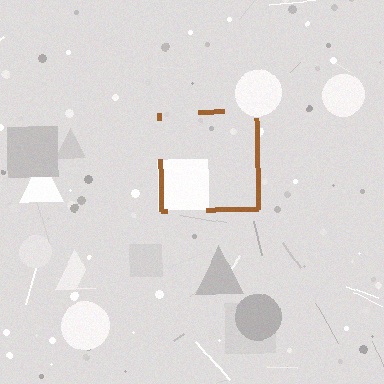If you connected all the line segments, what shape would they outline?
They would outline a square.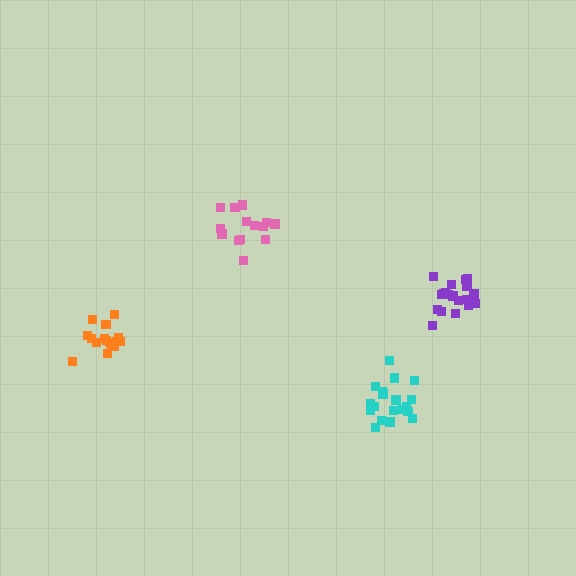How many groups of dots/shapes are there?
There are 4 groups.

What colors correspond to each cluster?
The clusters are colored: cyan, pink, orange, purple.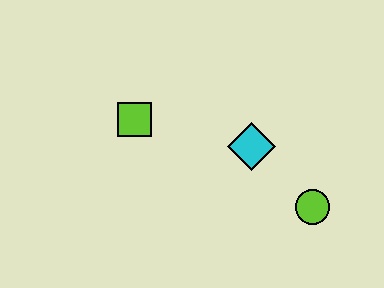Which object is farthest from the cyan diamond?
The lime square is farthest from the cyan diamond.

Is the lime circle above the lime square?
No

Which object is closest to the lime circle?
The cyan diamond is closest to the lime circle.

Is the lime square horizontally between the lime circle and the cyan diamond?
No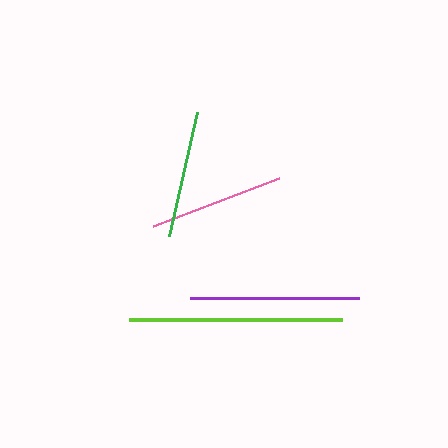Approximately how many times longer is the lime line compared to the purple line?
The lime line is approximately 1.3 times the length of the purple line.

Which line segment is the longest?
The lime line is the longest at approximately 213 pixels.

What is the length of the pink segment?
The pink segment is approximately 134 pixels long.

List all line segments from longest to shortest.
From longest to shortest: lime, purple, pink, green.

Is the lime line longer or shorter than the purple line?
The lime line is longer than the purple line.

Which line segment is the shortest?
The green line is the shortest at approximately 127 pixels.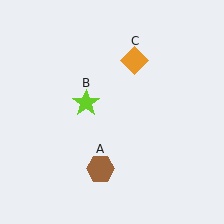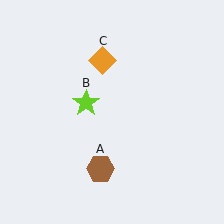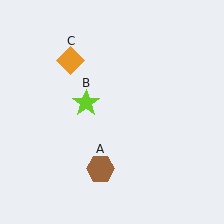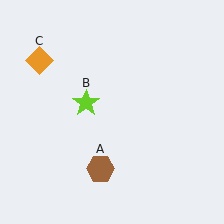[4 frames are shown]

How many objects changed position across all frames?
1 object changed position: orange diamond (object C).